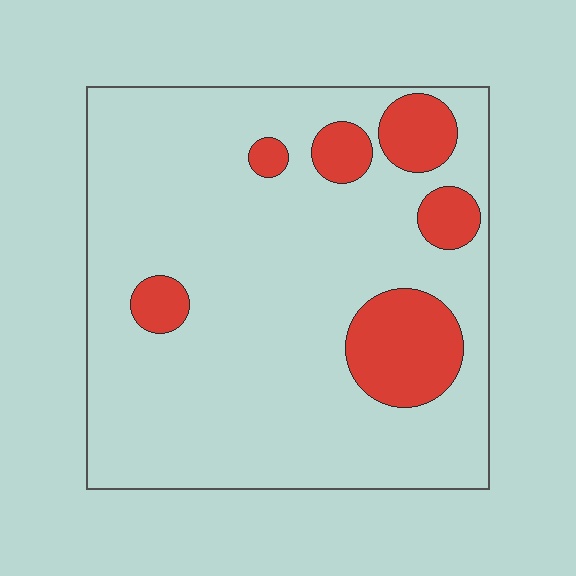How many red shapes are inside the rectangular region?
6.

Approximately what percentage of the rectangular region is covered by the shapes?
Approximately 15%.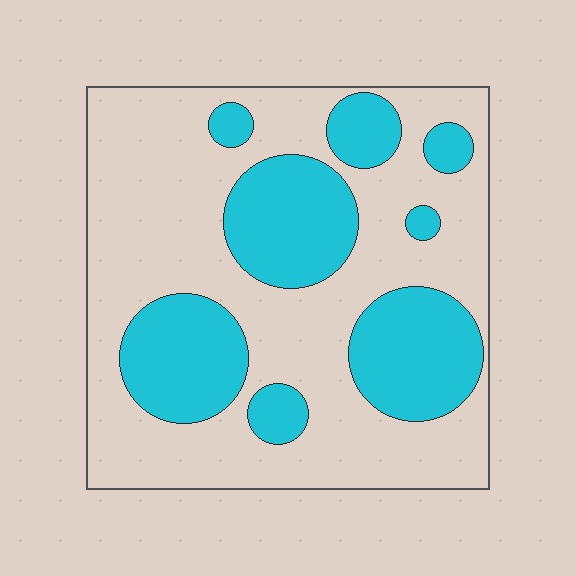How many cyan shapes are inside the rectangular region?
8.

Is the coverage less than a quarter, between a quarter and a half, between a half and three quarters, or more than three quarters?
Between a quarter and a half.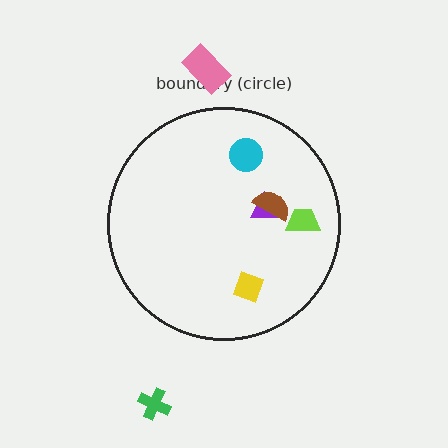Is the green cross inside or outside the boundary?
Outside.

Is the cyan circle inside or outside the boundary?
Inside.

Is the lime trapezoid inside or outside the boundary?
Inside.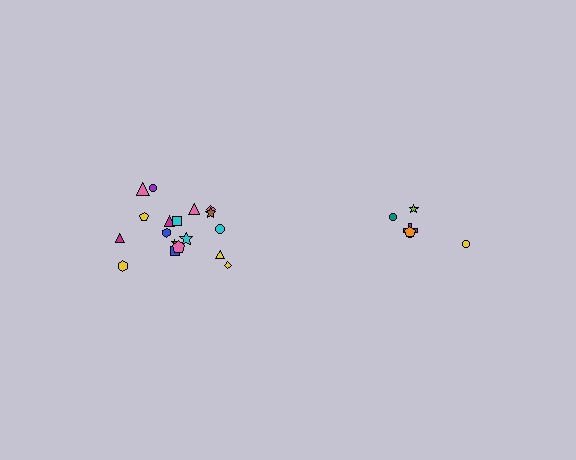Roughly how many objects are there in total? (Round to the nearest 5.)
Roughly 25 objects in total.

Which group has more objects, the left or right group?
The left group.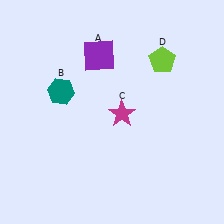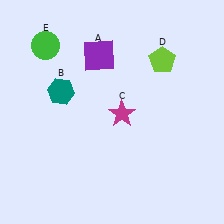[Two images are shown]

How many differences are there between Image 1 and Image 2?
There is 1 difference between the two images.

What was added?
A green circle (E) was added in Image 2.